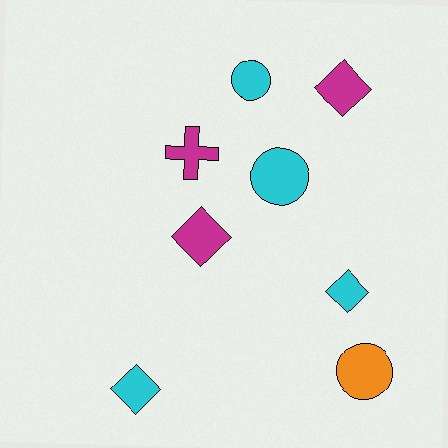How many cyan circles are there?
There are 2 cyan circles.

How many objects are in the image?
There are 8 objects.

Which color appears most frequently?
Cyan, with 4 objects.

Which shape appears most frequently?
Diamond, with 4 objects.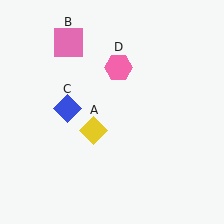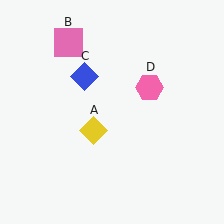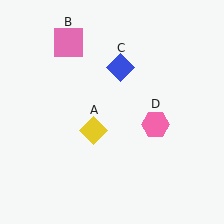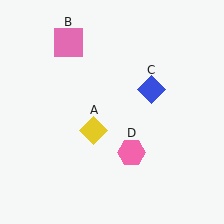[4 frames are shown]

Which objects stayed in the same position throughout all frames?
Yellow diamond (object A) and pink square (object B) remained stationary.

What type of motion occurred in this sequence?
The blue diamond (object C), pink hexagon (object D) rotated clockwise around the center of the scene.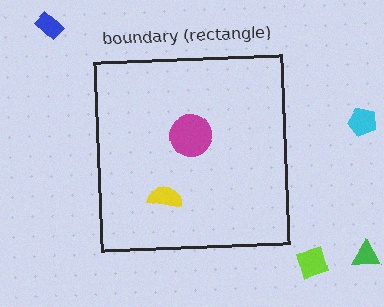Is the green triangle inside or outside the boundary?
Outside.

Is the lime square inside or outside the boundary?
Outside.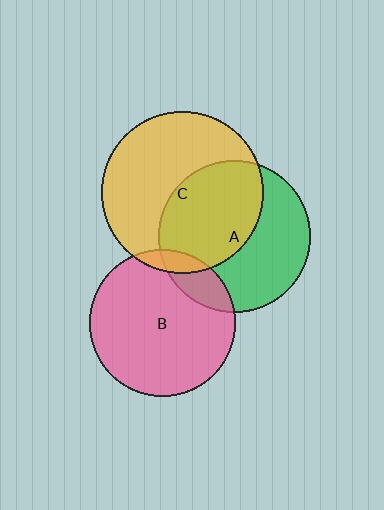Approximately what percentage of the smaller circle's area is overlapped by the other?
Approximately 5%.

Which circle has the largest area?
Circle C (yellow).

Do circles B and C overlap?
Yes.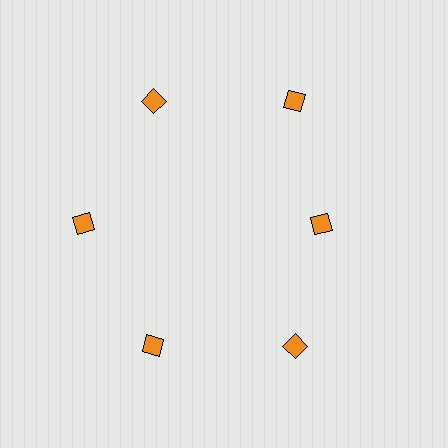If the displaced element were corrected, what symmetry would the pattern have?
It would have 6-fold rotational symmetry — the pattern would map onto itself every 60 degrees.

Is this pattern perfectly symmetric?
No. The 6 orange diamonds are arranged in a ring, but one element near the 3 o'clock position is pulled inward toward the center, breaking the 6-fold rotational symmetry.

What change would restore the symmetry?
The symmetry would be restored by moving it outward, back onto the ring so that all 6 diamonds sit at equal angles and equal distance from the center.